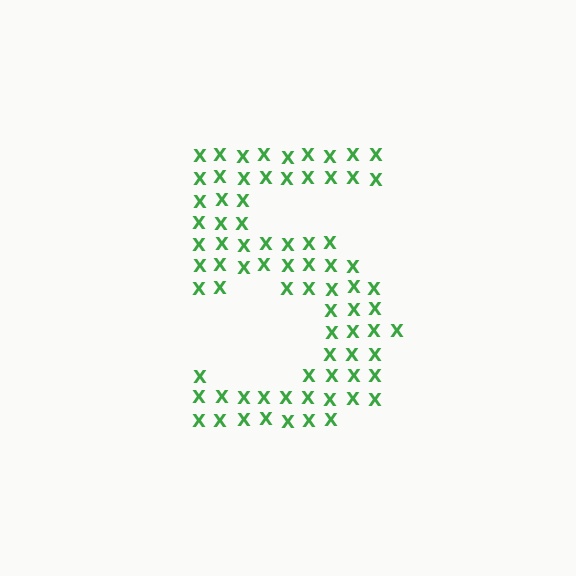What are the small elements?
The small elements are letter X's.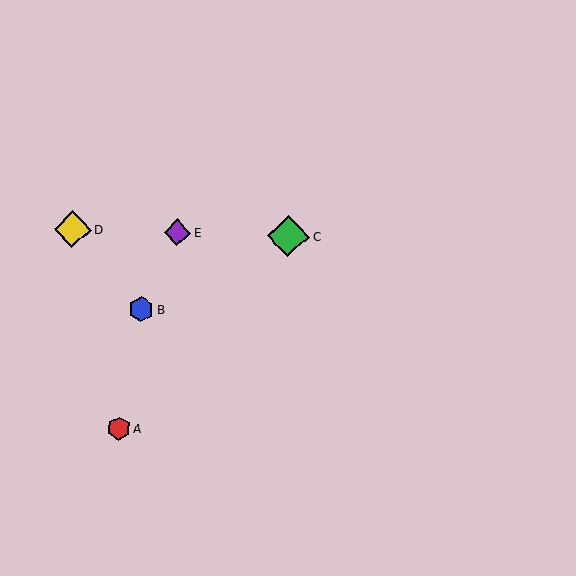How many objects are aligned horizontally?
3 objects (C, D, E) are aligned horizontally.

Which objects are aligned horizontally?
Objects C, D, E are aligned horizontally.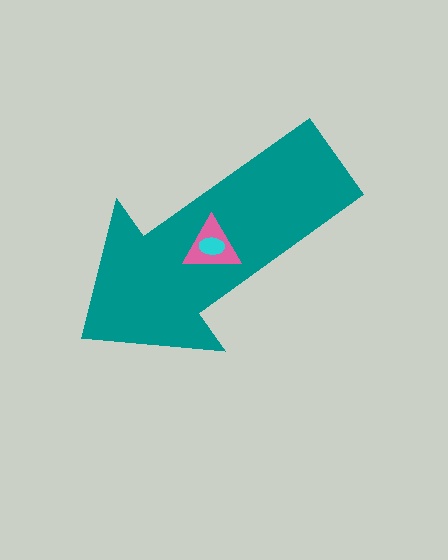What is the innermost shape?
The cyan ellipse.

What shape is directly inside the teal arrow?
The pink triangle.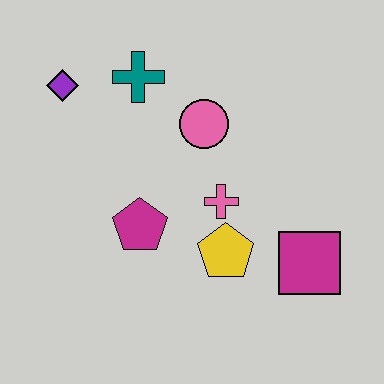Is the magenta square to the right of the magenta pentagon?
Yes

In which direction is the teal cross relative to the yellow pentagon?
The teal cross is above the yellow pentagon.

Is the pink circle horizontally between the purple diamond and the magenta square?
Yes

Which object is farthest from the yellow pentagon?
The purple diamond is farthest from the yellow pentagon.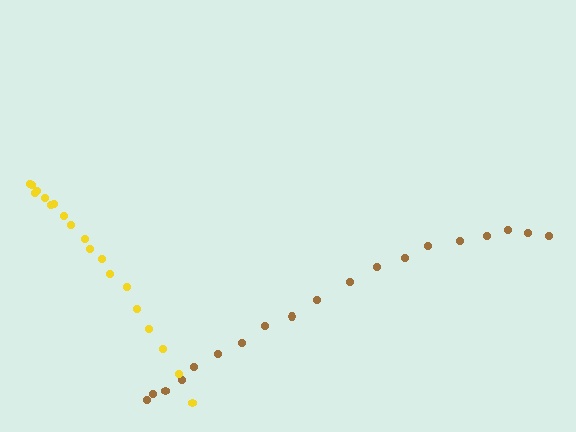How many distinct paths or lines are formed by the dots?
There are 2 distinct paths.